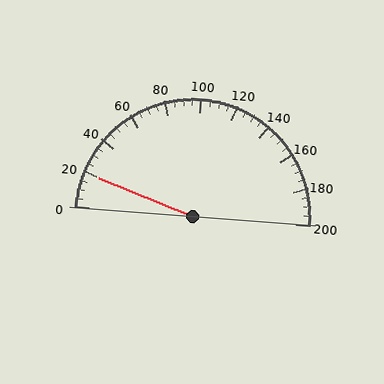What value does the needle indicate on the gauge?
The needle indicates approximately 20.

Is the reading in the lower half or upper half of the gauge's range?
The reading is in the lower half of the range (0 to 200).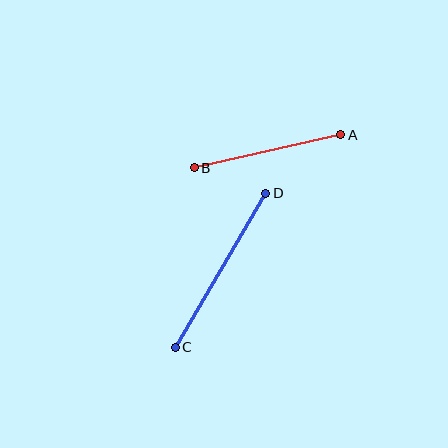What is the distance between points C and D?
The distance is approximately 178 pixels.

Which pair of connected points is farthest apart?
Points C and D are farthest apart.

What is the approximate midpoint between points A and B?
The midpoint is at approximately (267, 151) pixels.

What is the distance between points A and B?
The distance is approximately 151 pixels.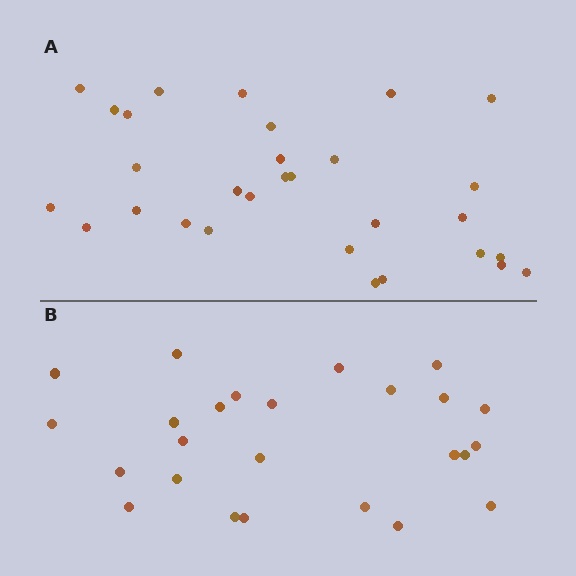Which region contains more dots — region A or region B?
Region A (the top region) has more dots.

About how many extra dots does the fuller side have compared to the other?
Region A has about 5 more dots than region B.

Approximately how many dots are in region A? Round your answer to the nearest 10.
About 30 dots.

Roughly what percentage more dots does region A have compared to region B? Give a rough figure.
About 20% more.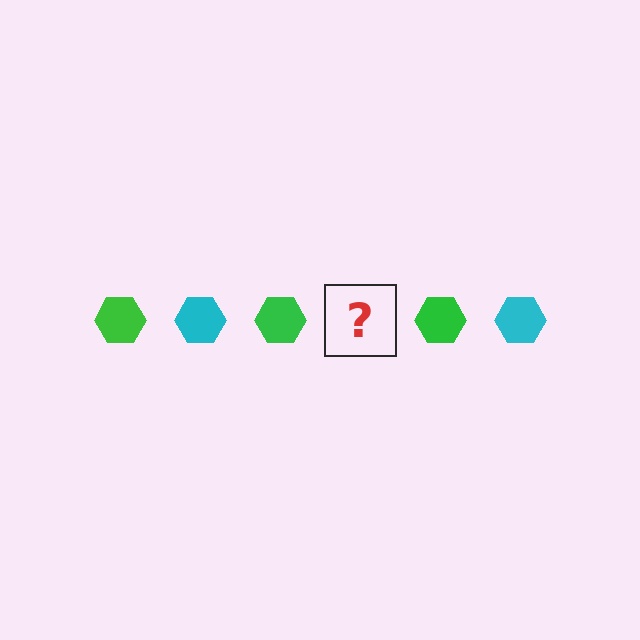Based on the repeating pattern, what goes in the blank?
The blank should be a cyan hexagon.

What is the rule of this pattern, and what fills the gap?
The rule is that the pattern cycles through green, cyan hexagons. The gap should be filled with a cyan hexagon.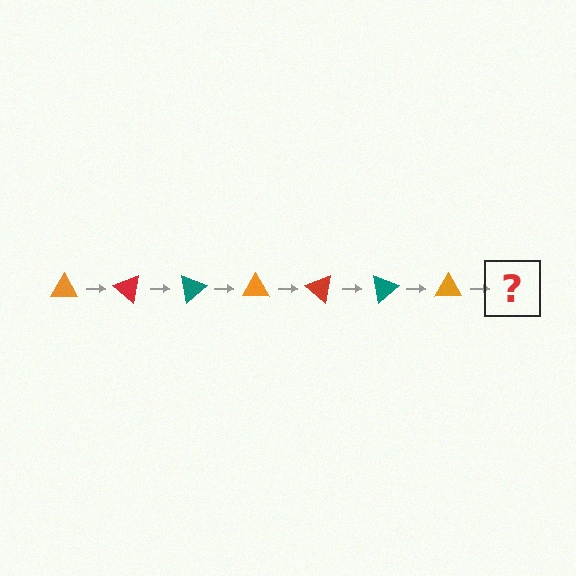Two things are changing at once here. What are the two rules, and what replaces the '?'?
The two rules are that it rotates 40 degrees each step and the color cycles through orange, red, and teal. The '?' should be a red triangle, rotated 280 degrees from the start.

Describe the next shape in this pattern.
It should be a red triangle, rotated 280 degrees from the start.